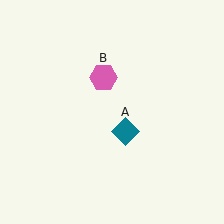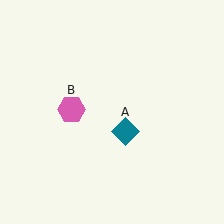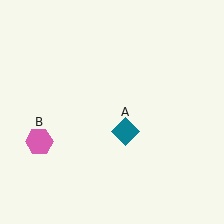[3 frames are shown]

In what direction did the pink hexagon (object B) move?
The pink hexagon (object B) moved down and to the left.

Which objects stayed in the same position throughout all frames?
Teal diamond (object A) remained stationary.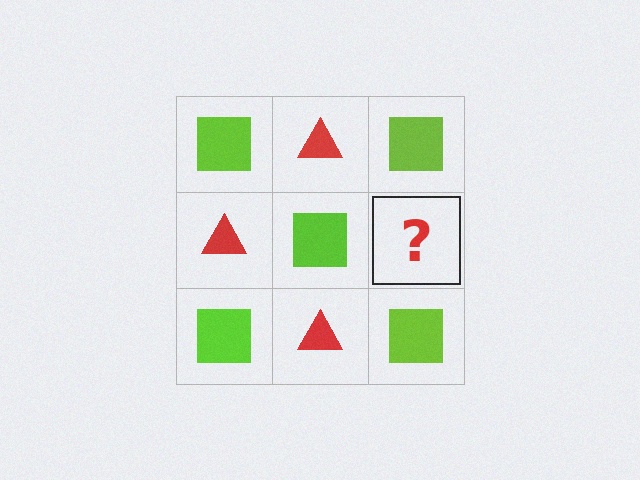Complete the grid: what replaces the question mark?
The question mark should be replaced with a red triangle.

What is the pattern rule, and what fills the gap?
The rule is that it alternates lime square and red triangle in a checkerboard pattern. The gap should be filled with a red triangle.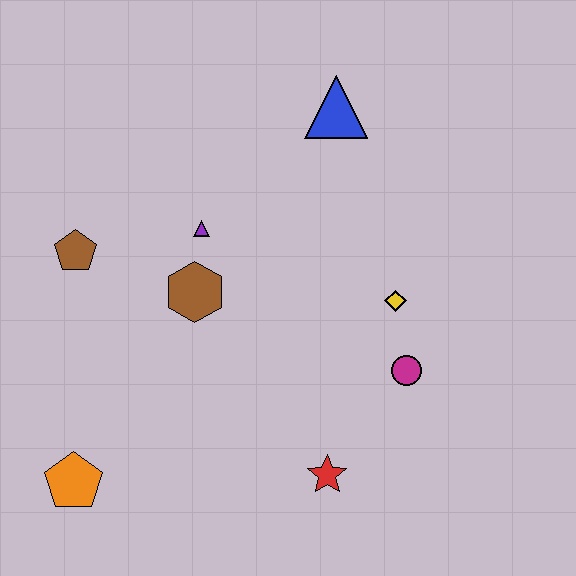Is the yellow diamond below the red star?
No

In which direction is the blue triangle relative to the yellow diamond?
The blue triangle is above the yellow diamond.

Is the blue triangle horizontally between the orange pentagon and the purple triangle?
No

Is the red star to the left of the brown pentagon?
No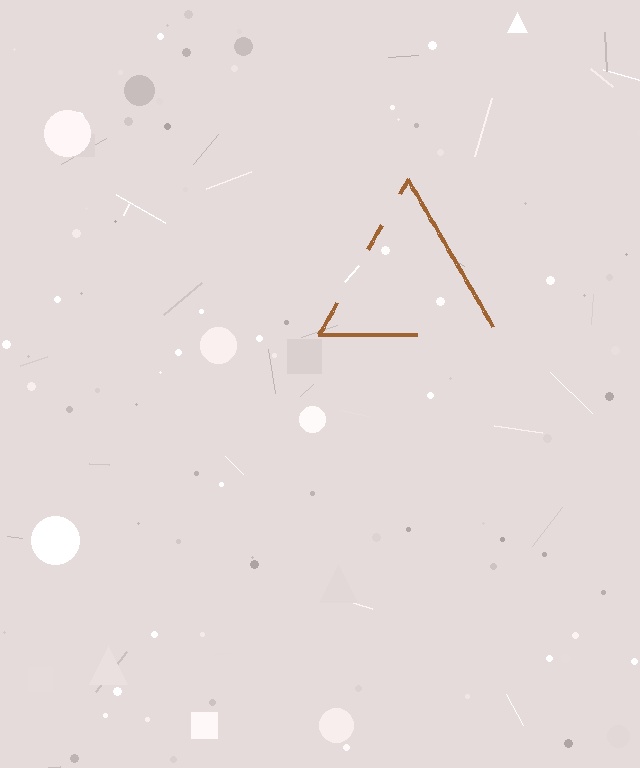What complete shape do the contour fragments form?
The contour fragments form a triangle.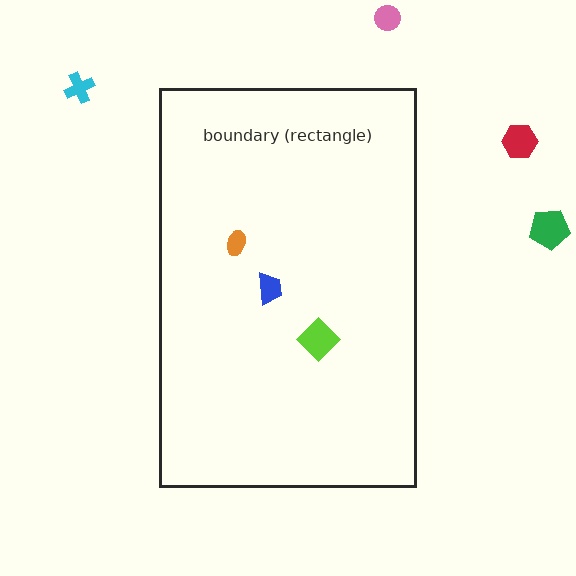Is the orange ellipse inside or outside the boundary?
Inside.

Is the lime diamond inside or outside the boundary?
Inside.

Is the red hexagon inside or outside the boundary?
Outside.